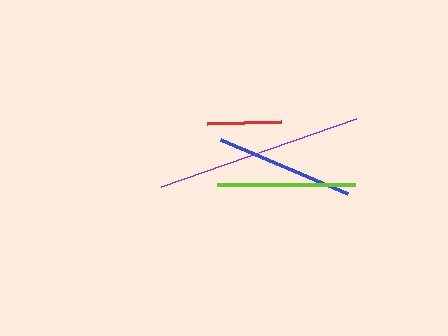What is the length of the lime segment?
The lime segment is approximately 138 pixels long.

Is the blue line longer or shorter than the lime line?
The lime line is longer than the blue line.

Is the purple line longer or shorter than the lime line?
The purple line is longer than the lime line.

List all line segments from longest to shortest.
From longest to shortest: purple, lime, blue, red.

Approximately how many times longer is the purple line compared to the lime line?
The purple line is approximately 1.5 times the length of the lime line.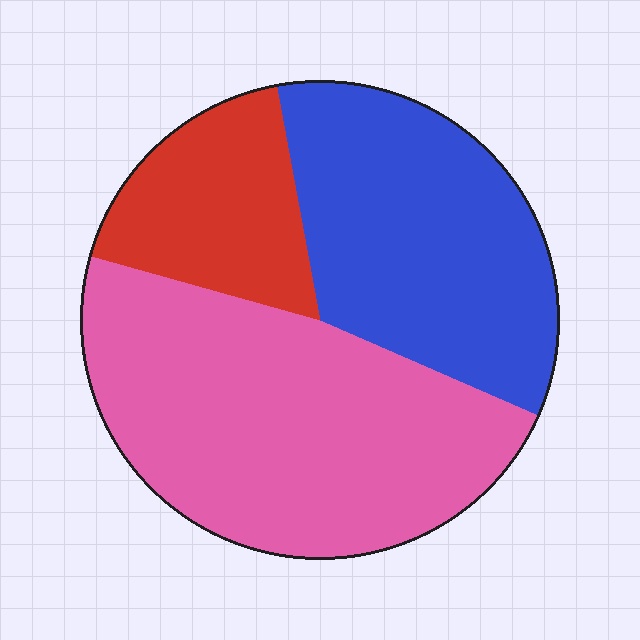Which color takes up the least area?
Red, at roughly 20%.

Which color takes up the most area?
Pink, at roughly 50%.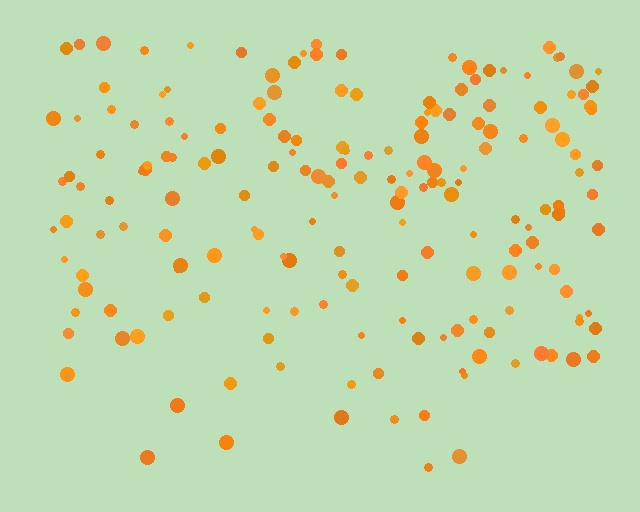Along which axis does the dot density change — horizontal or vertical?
Vertical.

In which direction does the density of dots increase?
From bottom to top, with the top side densest.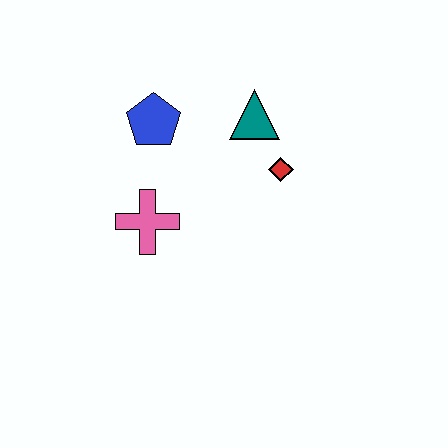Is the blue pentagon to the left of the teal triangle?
Yes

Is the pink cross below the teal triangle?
Yes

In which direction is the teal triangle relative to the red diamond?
The teal triangle is above the red diamond.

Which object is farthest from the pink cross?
The teal triangle is farthest from the pink cross.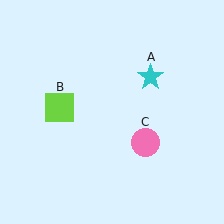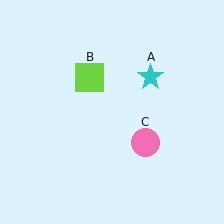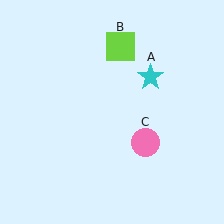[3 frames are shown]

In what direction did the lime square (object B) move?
The lime square (object B) moved up and to the right.